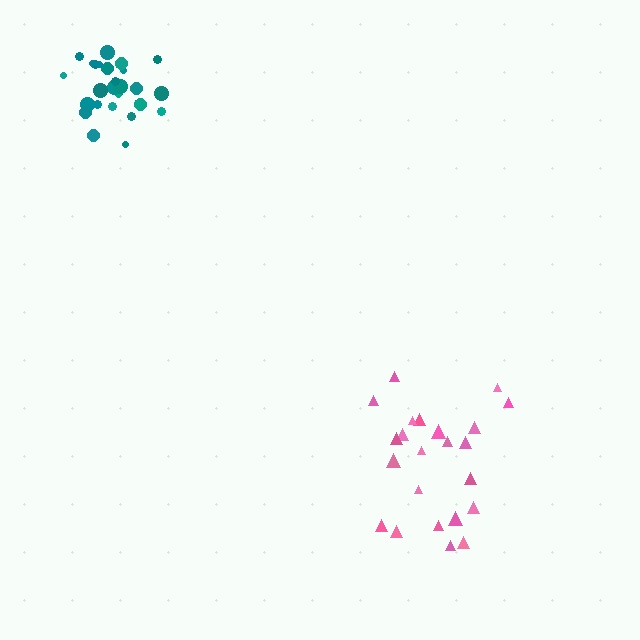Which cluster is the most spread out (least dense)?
Pink.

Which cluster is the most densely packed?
Teal.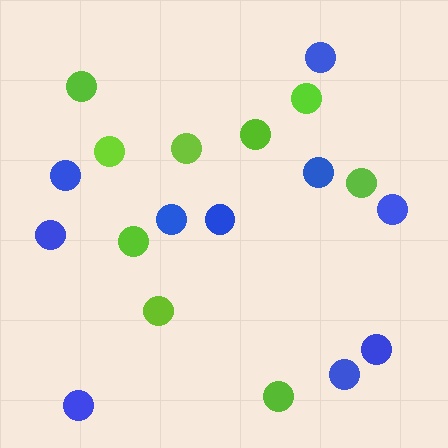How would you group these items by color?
There are 2 groups: one group of lime circles (9) and one group of blue circles (10).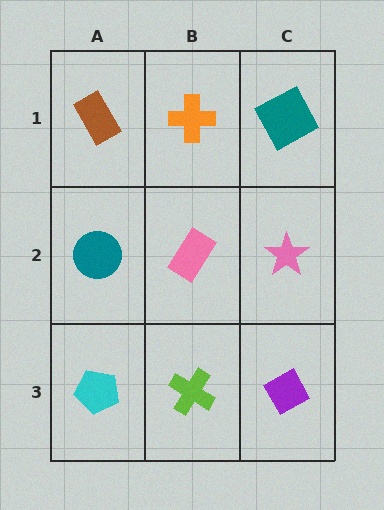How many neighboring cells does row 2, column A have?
3.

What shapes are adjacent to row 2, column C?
A teal square (row 1, column C), a purple diamond (row 3, column C), a pink rectangle (row 2, column B).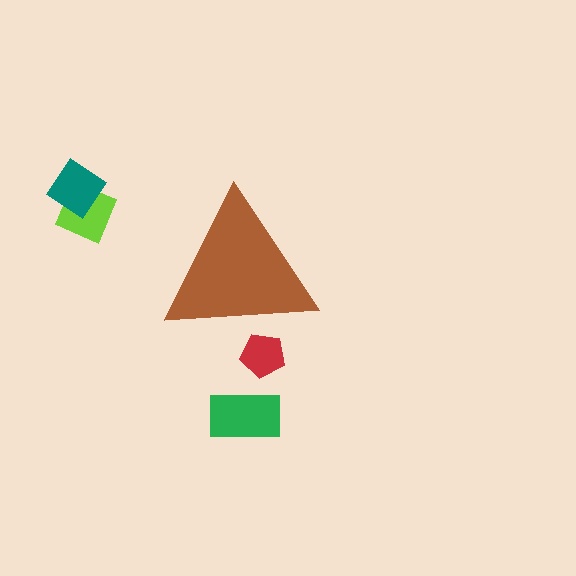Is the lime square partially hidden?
No, the lime square is fully visible.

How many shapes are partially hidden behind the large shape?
1 shape is partially hidden.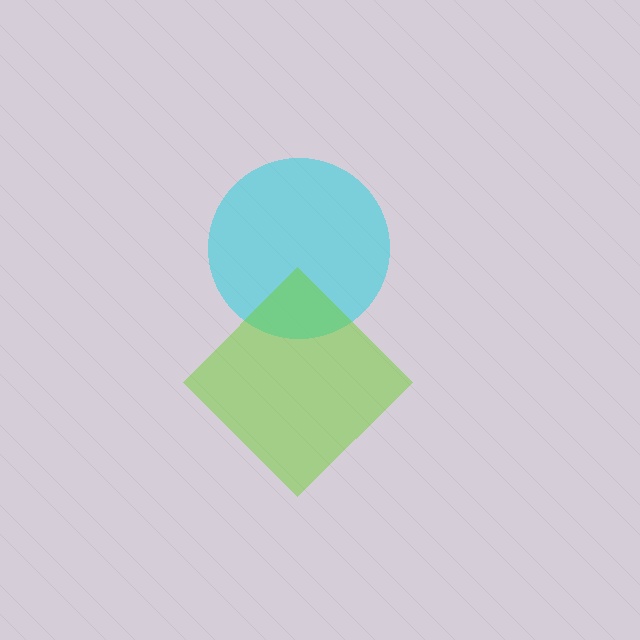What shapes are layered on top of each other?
The layered shapes are: a cyan circle, a lime diamond.